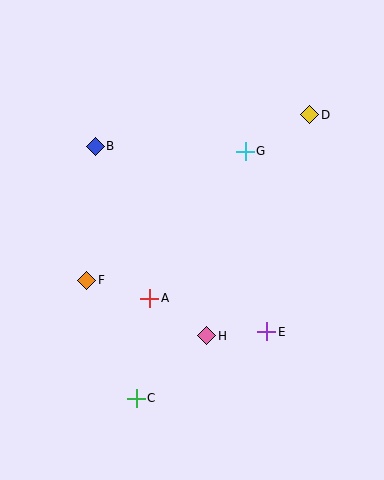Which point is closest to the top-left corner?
Point B is closest to the top-left corner.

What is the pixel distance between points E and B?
The distance between E and B is 253 pixels.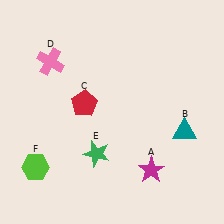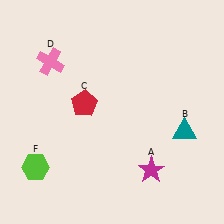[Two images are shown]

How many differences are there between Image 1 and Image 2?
There is 1 difference between the two images.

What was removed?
The green star (E) was removed in Image 2.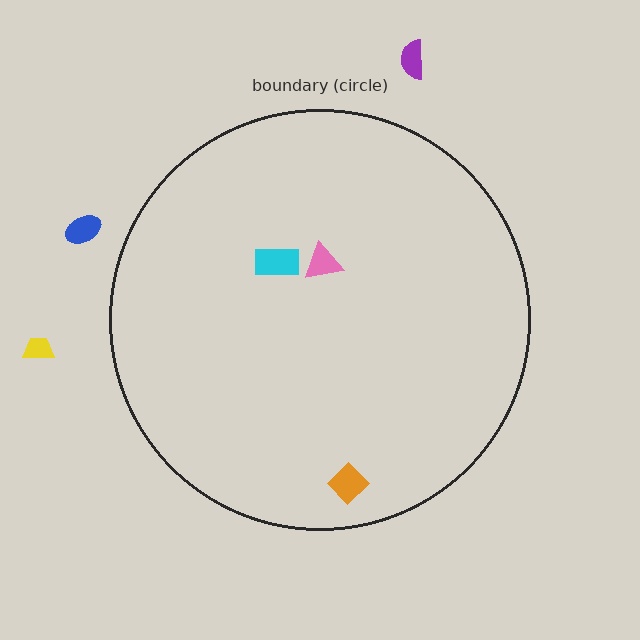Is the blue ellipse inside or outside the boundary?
Outside.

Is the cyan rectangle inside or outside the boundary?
Inside.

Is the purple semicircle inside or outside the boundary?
Outside.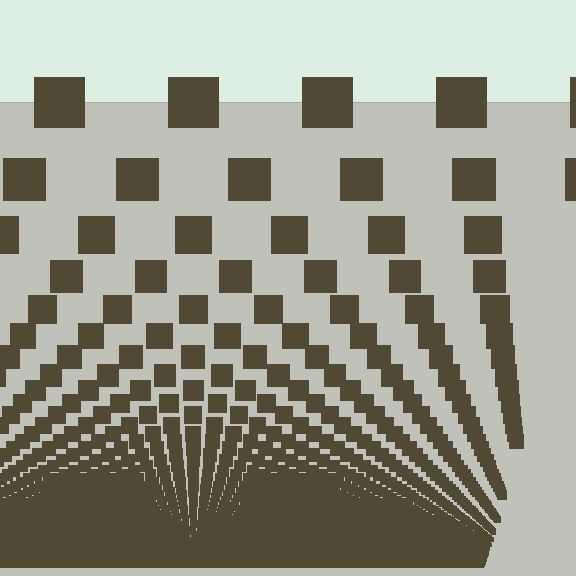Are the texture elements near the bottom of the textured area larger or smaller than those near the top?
Smaller. The gradient is inverted — elements near the bottom are smaller and denser.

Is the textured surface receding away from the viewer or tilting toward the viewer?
The surface appears to tilt toward the viewer. Texture elements get larger and sparser toward the top.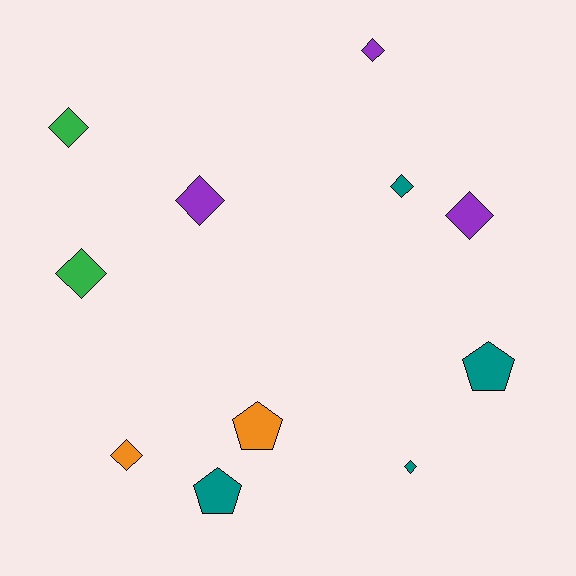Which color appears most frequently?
Teal, with 4 objects.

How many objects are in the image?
There are 11 objects.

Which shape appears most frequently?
Diamond, with 8 objects.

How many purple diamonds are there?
There are 3 purple diamonds.